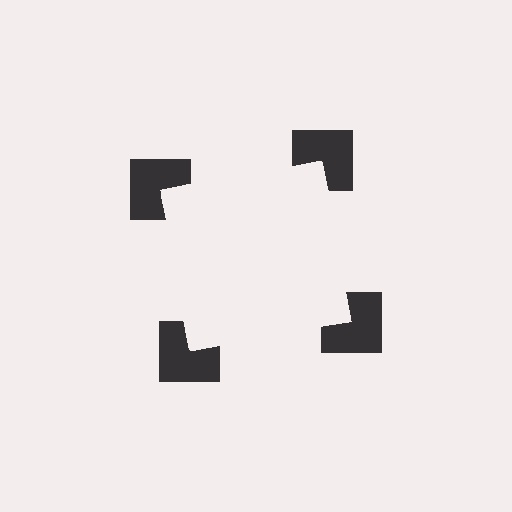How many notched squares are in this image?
There are 4 — one at each vertex of the illusory square.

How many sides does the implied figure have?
4 sides.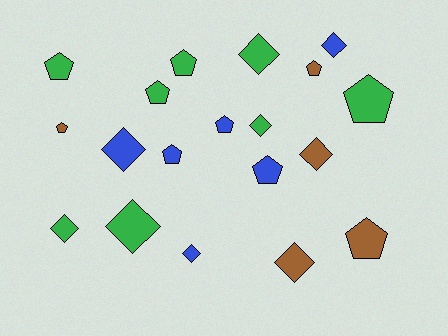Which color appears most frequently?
Green, with 8 objects.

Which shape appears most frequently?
Pentagon, with 10 objects.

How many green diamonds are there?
There are 4 green diamonds.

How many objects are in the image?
There are 19 objects.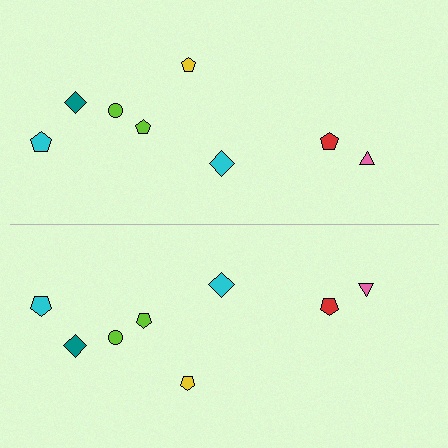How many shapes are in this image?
There are 16 shapes in this image.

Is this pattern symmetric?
Yes, this pattern has bilateral (reflection) symmetry.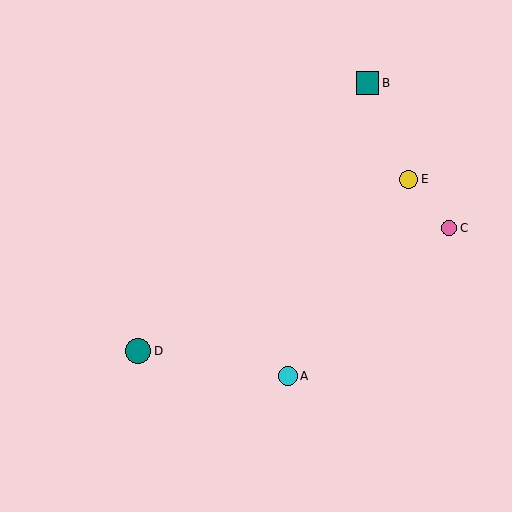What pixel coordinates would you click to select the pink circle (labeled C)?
Click at (449, 228) to select the pink circle C.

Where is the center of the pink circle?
The center of the pink circle is at (449, 228).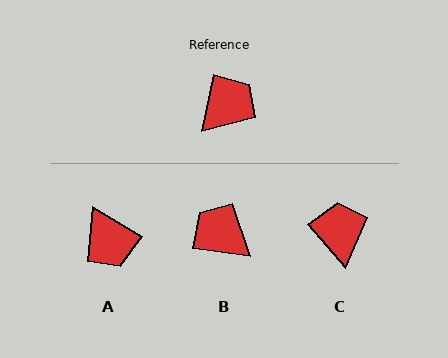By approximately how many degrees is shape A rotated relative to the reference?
Approximately 109 degrees clockwise.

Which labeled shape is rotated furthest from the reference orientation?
A, about 109 degrees away.